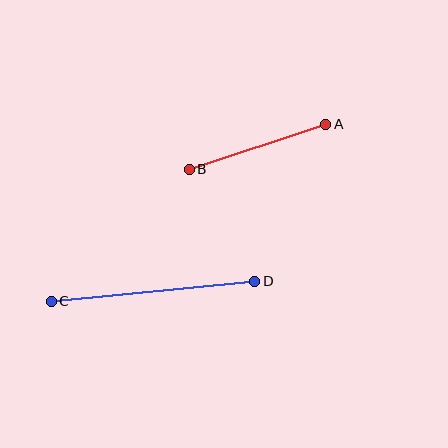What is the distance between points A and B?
The distance is approximately 144 pixels.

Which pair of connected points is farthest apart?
Points C and D are farthest apart.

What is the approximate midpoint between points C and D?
The midpoint is at approximately (153, 291) pixels.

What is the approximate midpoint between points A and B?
The midpoint is at approximately (257, 147) pixels.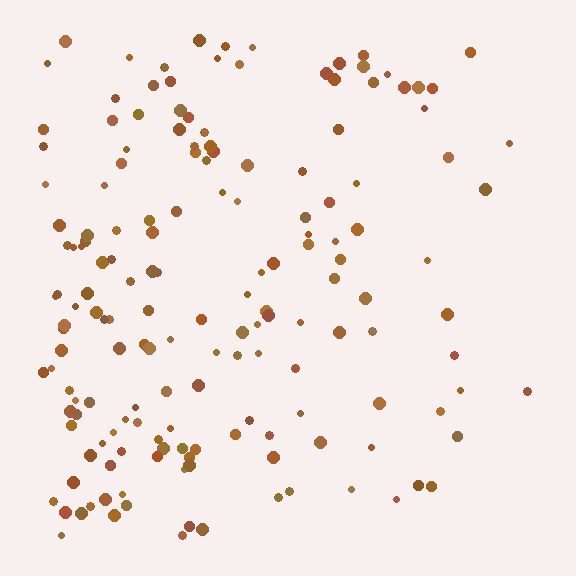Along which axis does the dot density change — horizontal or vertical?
Horizontal.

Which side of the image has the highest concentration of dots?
The left.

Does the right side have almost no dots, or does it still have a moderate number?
Still a moderate number, just noticeably fewer than the left.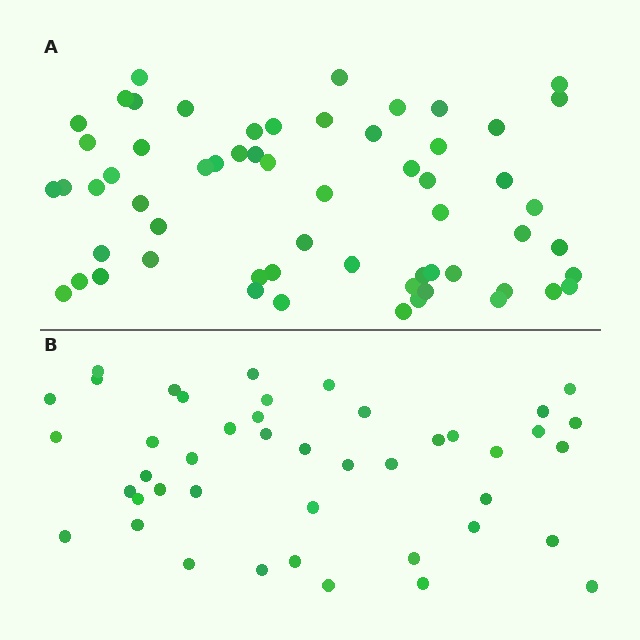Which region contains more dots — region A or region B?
Region A (the top region) has more dots.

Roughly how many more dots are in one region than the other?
Region A has approximately 15 more dots than region B.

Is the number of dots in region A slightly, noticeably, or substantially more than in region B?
Region A has noticeably more, but not dramatically so. The ratio is roughly 1.4 to 1.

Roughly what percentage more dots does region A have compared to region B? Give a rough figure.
About 35% more.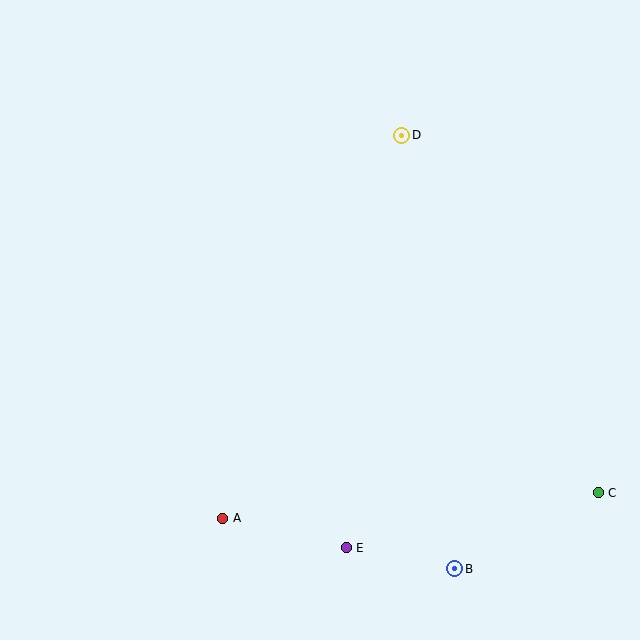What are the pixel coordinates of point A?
Point A is at (223, 518).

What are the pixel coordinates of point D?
Point D is at (402, 135).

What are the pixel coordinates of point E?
Point E is at (346, 548).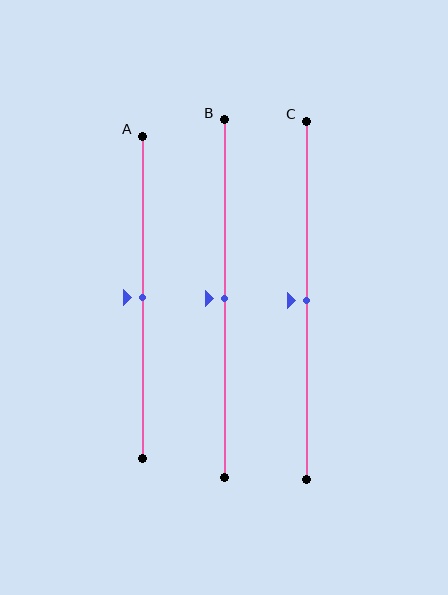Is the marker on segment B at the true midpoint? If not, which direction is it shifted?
Yes, the marker on segment B is at the true midpoint.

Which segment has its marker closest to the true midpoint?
Segment A has its marker closest to the true midpoint.